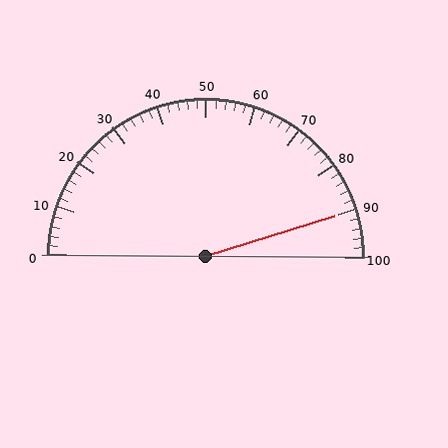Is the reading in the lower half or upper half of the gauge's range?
The reading is in the upper half of the range (0 to 100).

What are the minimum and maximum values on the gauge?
The gauge ranges from 0 to 100.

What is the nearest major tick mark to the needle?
The nearest major tick mark is 90.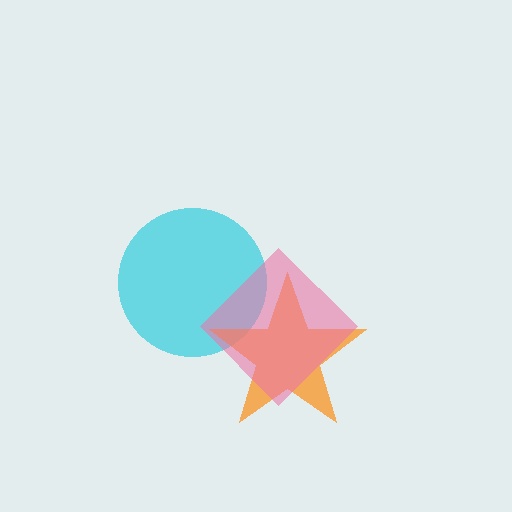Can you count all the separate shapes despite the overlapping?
Yes, there are 3 separate shapes.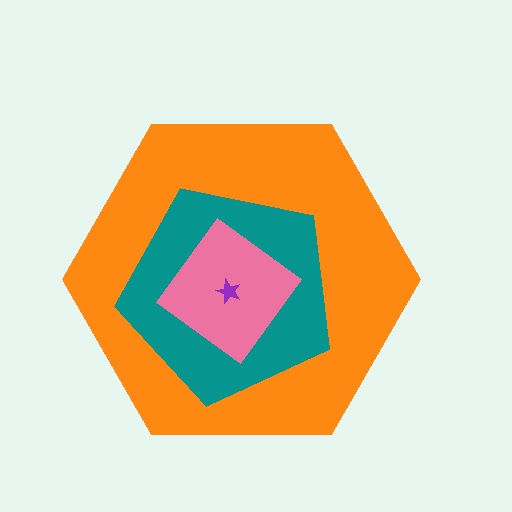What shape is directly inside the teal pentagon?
The pink diamond.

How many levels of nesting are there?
4.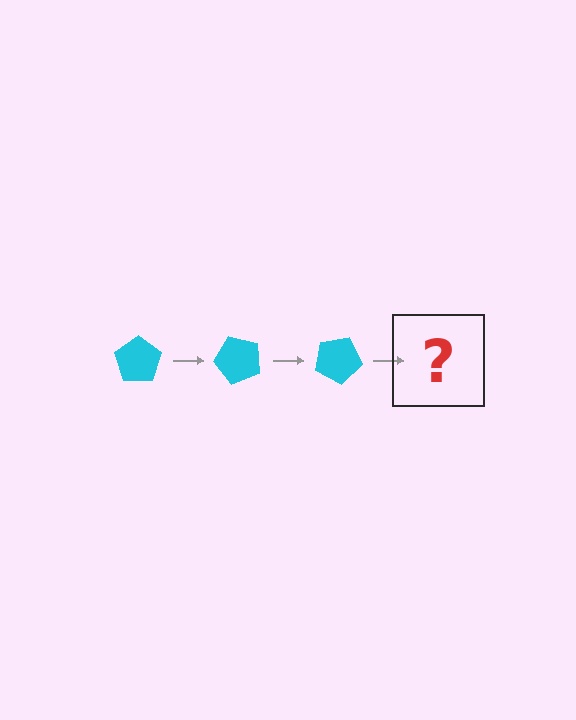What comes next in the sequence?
The next element should be a cyan pentagon rotated 150 degrees.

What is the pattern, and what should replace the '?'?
The pattern is that the pentagon rotates 50 degrees each step. The '?' should be a cyan pentagon rotated 150 degrees.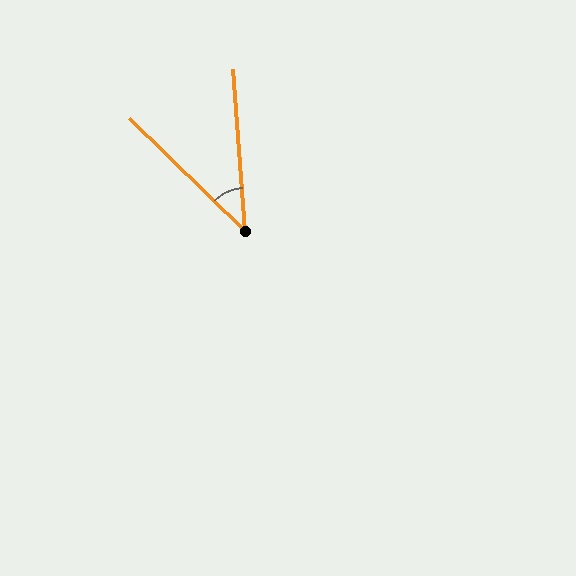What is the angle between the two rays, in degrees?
Approximately 42 degrees.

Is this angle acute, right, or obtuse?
It is acute.